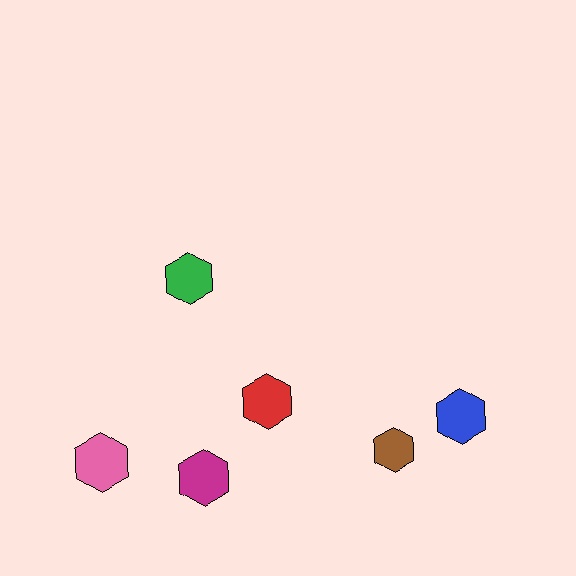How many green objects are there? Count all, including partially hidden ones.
There is 1 green object.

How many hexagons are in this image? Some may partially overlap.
There are 6 hexagons.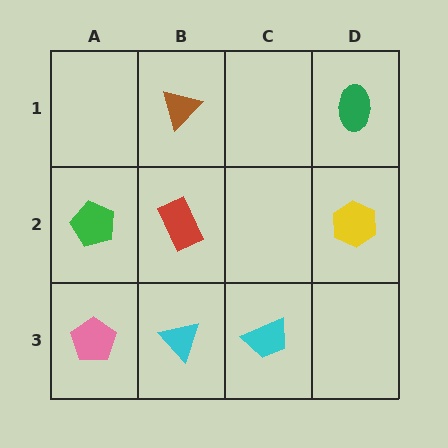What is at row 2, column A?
A green pentagon.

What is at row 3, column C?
A cyan trapezoid.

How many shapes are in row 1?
2 shapes.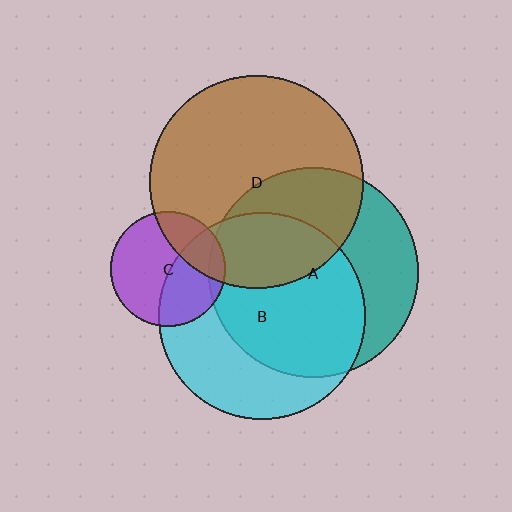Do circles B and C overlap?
Yes.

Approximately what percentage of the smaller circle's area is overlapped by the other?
Approximately 40%.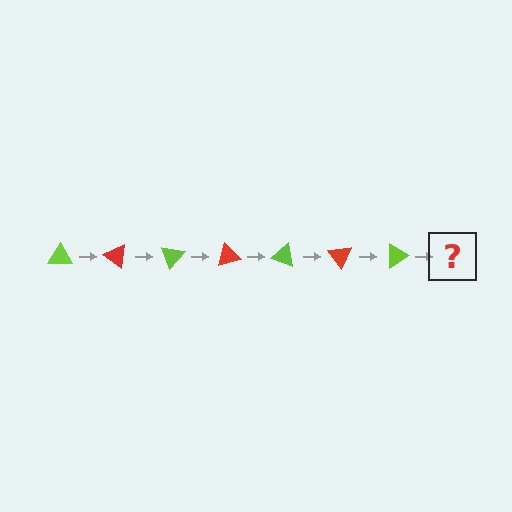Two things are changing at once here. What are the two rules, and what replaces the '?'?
The two rules are that it rotates 35 degrees each step and the color cycles through lime and red. The '?' should be a red triangle, rotated 245 degrees from the start.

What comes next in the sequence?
The next element should be a red triangle, rotated 245 degrees from the start.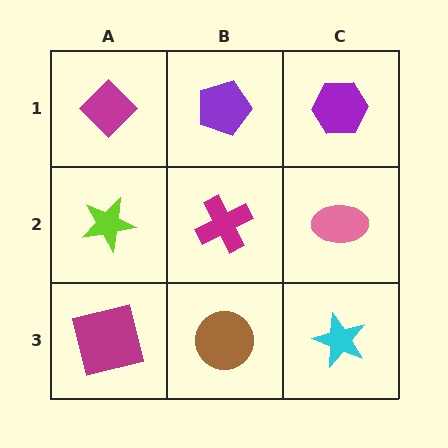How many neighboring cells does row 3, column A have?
2.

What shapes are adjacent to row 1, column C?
A pink ellipse (row 2, column C), a purple pentagon (row 1, column B).